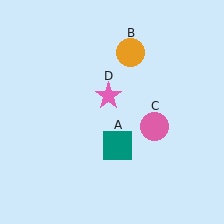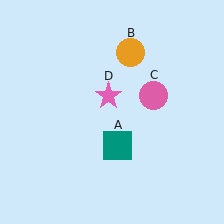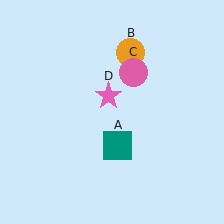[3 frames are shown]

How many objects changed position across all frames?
1 object changed position: pink circle (object C).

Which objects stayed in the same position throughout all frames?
Teal square (object A) and orange circle (object B) and pink star (object D) remained stationary.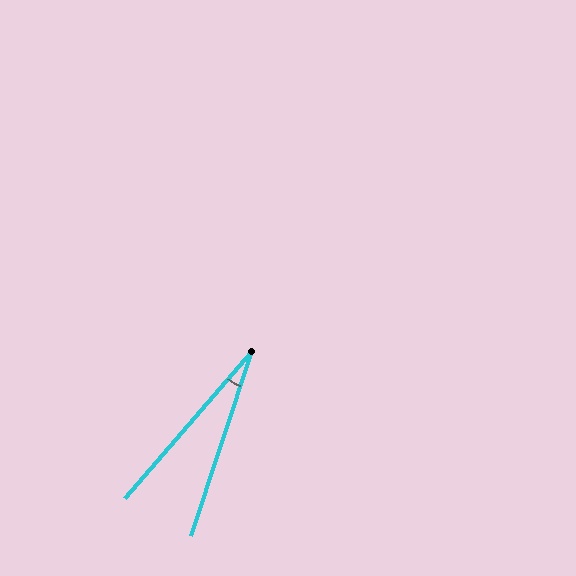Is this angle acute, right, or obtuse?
It is acute.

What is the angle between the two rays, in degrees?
Approximately 23 degrees.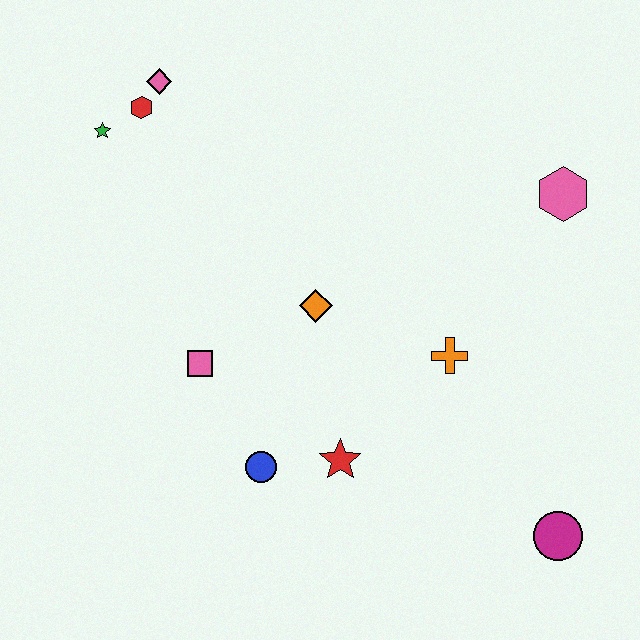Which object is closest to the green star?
The red hexagon is closest to the green star.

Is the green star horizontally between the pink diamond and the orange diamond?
No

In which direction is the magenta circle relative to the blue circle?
The magenta circle is to the right of the blue circle.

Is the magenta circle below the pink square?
Yes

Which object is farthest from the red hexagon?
The magenta circle is farthest from the red hexagon.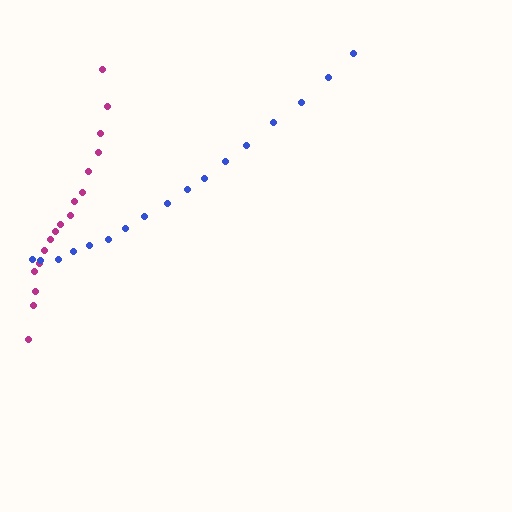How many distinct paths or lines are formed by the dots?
There are 2 distinct paths.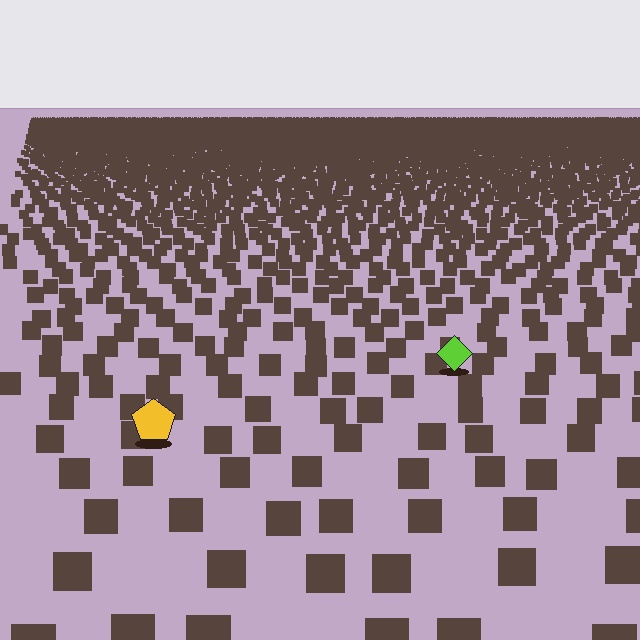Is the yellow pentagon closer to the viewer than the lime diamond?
Yes. The yellow pentagon is closer — you can tell from the texture gradient: the ground texture is coarser near it.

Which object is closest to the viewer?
The yellow pentagon is closest. The texture marks near it are larger and more spread out.